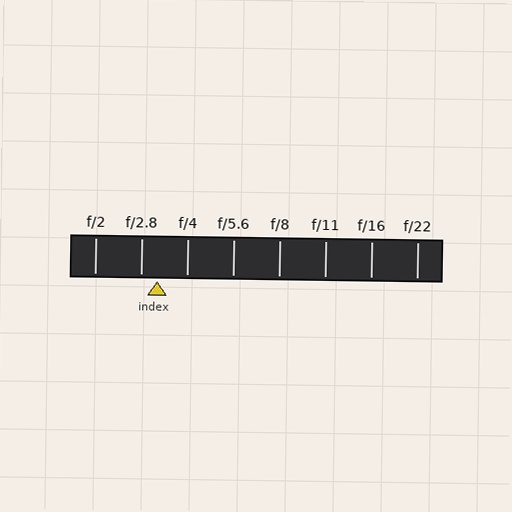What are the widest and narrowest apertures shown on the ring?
The widest aperture shown is f/2 and the narrowest is f/22.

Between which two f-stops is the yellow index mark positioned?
The index mark is between f/2.8 and f/4.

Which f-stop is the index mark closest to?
The index mark is closest to f/2.8.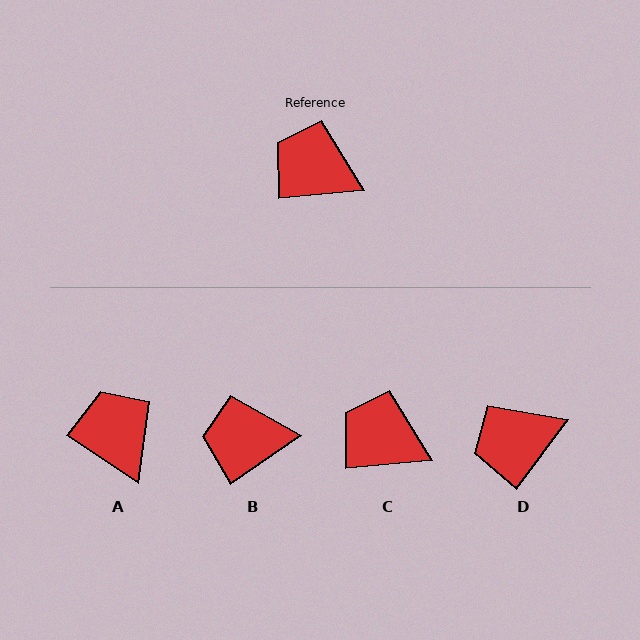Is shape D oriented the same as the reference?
No, it is off by about 48 degrees.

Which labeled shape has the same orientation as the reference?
C.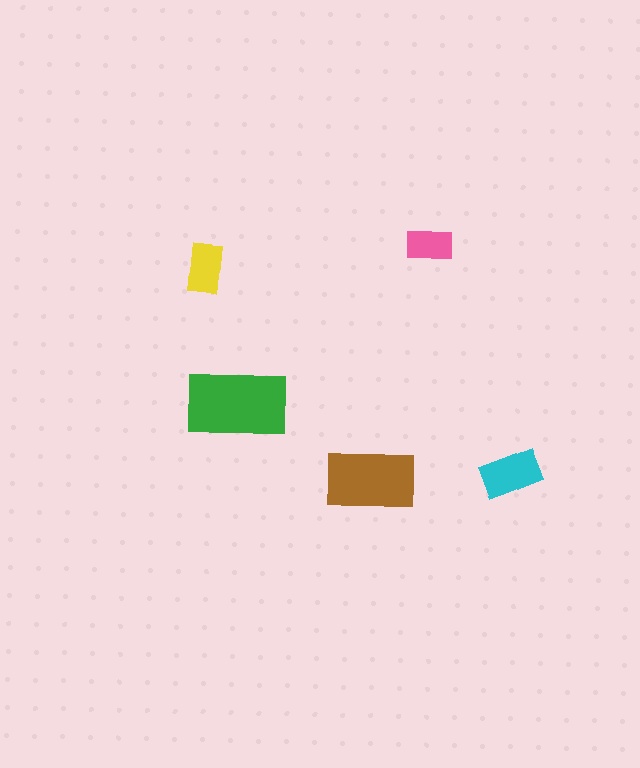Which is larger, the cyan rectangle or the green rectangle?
The green one.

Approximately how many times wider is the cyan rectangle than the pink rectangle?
About 1.5 times wider.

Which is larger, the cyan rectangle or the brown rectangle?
The brown one.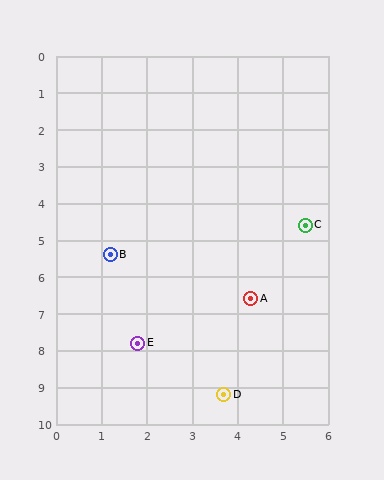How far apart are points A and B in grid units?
Points A and B are about 3.3 grid units apart.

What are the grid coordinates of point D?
Point D is at approximately (3.7, 9.2).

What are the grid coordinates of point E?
Point E is at approximately (1.8, 7.8).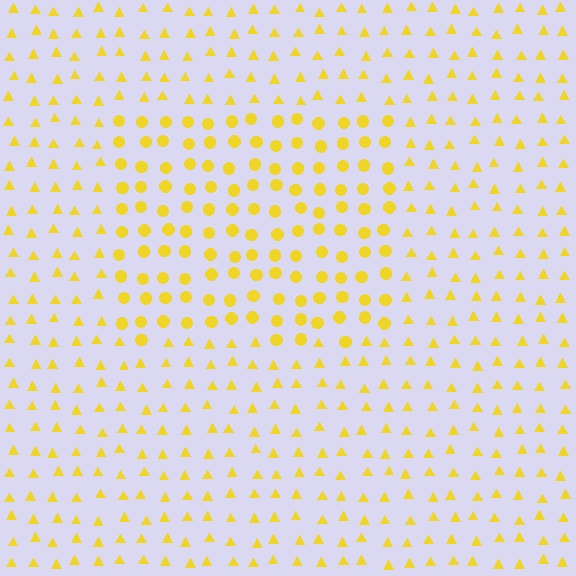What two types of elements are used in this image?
The image uses circles inside the rectangle region and triangles outside it.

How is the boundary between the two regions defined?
The boundary is defined by a change in element shape: circles inside vs. triangles outside. All elements share the same color and spacing.